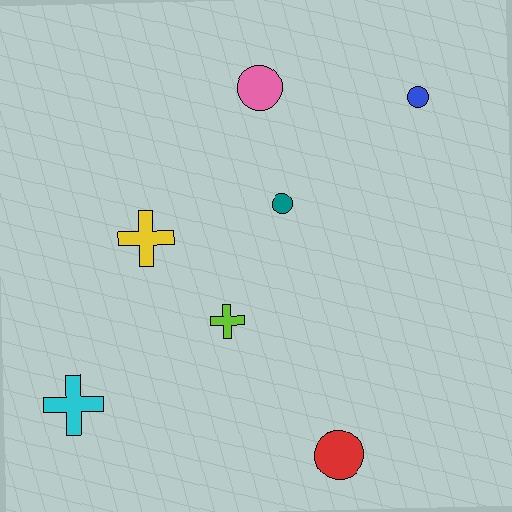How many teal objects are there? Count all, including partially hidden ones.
There is 1 teal object.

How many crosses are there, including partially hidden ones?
There are 3 crosses.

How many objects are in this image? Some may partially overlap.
There are 7 objects.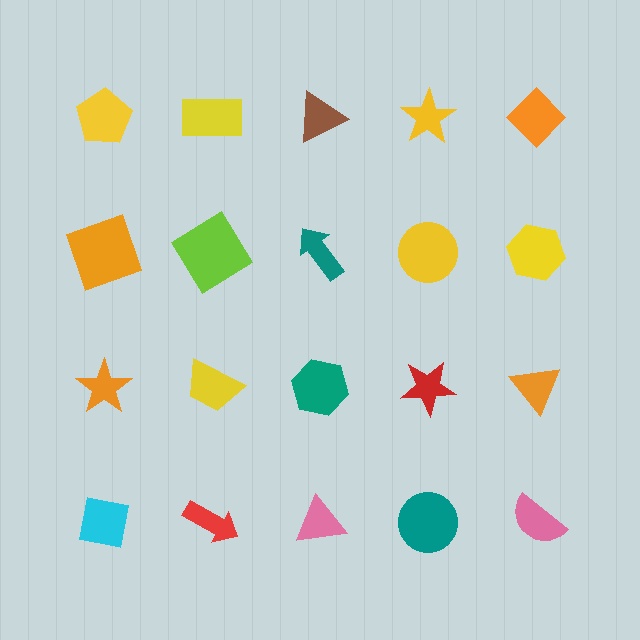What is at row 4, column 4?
A teal circle.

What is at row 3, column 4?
A red star.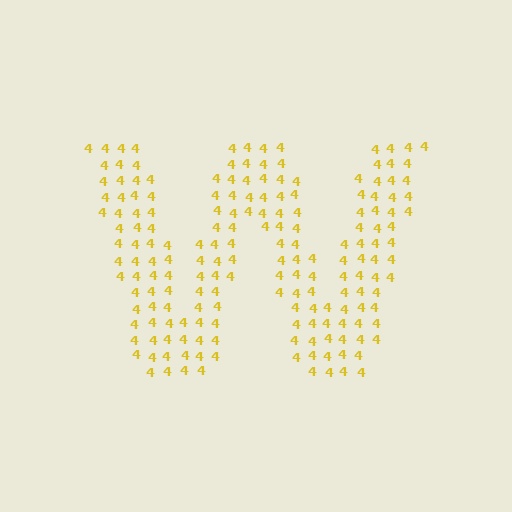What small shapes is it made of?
It is made of small digit 4's.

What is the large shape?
The large shape is the letter W.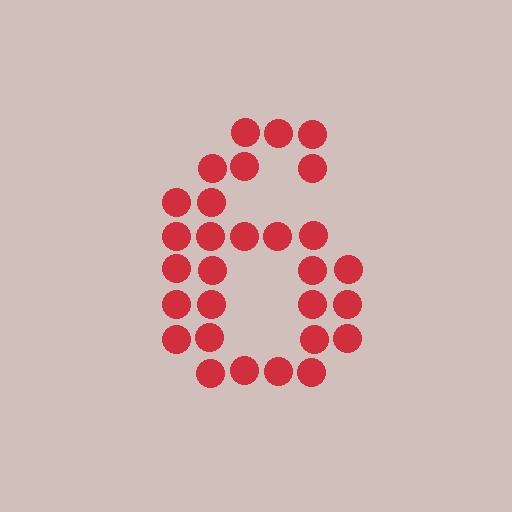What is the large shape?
The large shape is the digit 6.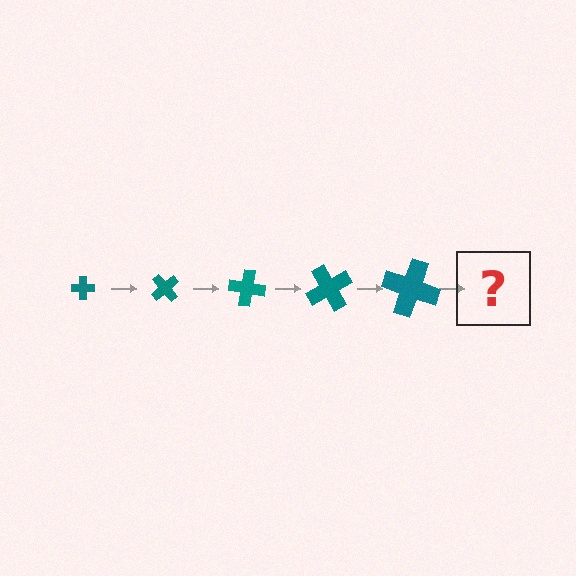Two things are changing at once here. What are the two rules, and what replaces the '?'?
The two rules are that the cross grows larger each step and it rotates 50 degrees each step. The '?' should be a cross, larger than the previous one and rotated 250 degrees from the start.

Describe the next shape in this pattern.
It should be a cross, larger than the previous one and rotated 250 degrees from the start.